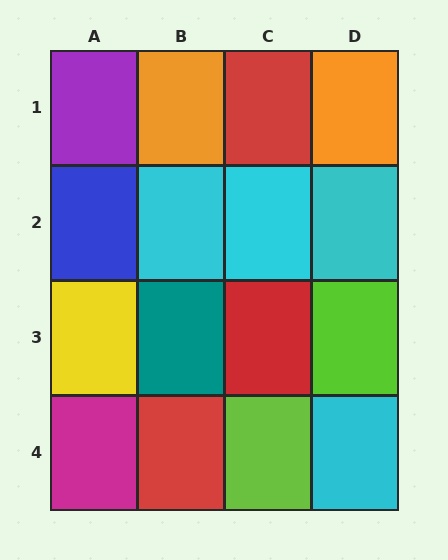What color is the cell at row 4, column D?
Cyan.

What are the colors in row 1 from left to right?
Purple, orange, red, orange.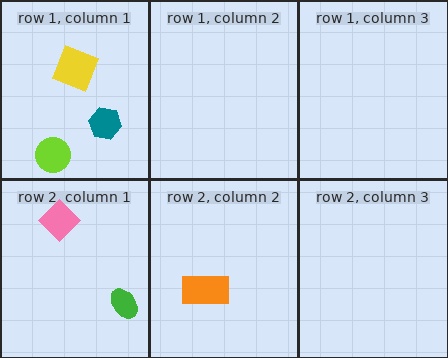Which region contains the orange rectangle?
The row 2, column 2 region.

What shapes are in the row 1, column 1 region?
The lime circle, the yellow square, the teal hexagon.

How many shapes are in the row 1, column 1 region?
3.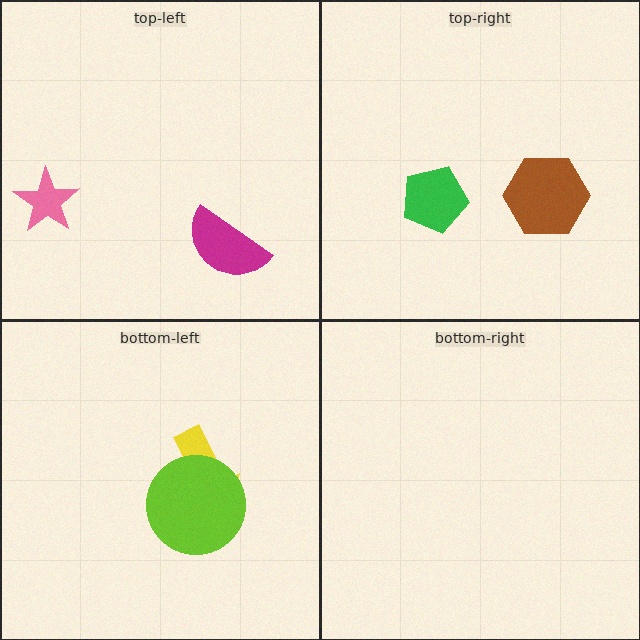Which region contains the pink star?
The top-left region.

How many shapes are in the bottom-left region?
2.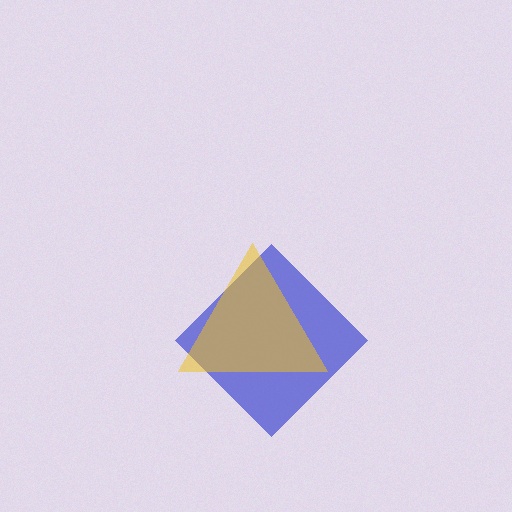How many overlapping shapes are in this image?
There are 2 overlapping shapes in the image.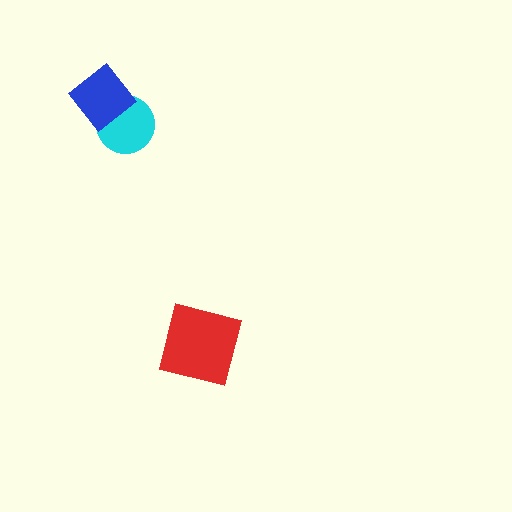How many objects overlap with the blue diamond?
1 object overlaps with the blue diamond.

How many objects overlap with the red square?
0 objects overlap with the red square.